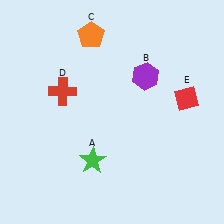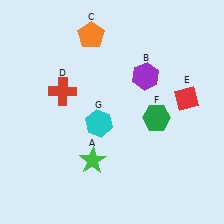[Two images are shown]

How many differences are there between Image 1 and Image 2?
There are 2 differences between the two images.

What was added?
A green hexagon (F), a cyan hexagon (G) were added in Image 2.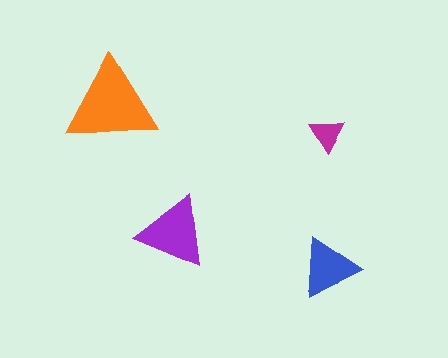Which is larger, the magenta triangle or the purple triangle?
The purple one.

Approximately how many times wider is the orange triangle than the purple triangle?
About 1.5 times wider.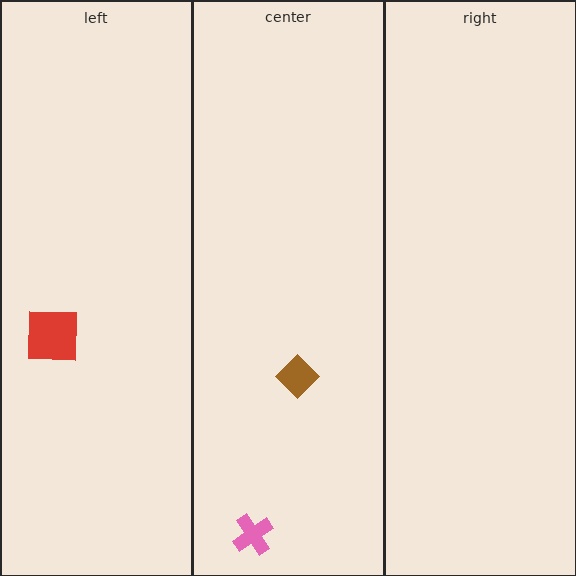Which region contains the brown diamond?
The center region.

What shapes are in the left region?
The red square.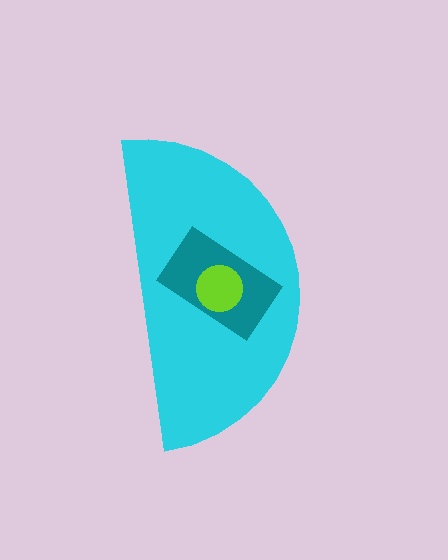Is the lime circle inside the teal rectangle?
Yes.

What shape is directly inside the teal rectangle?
The lime circle.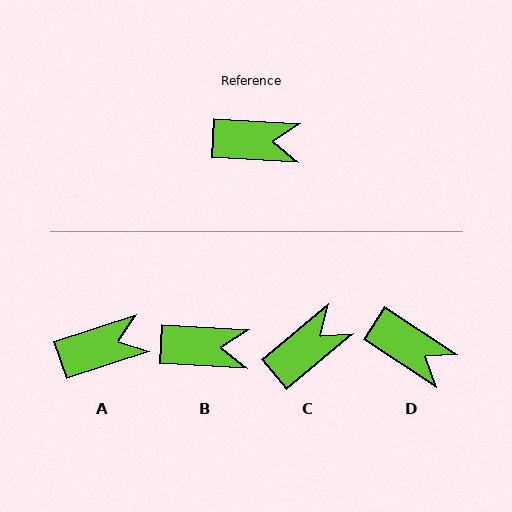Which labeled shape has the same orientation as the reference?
B.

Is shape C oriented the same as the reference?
No, it is off by about 43 degrees.